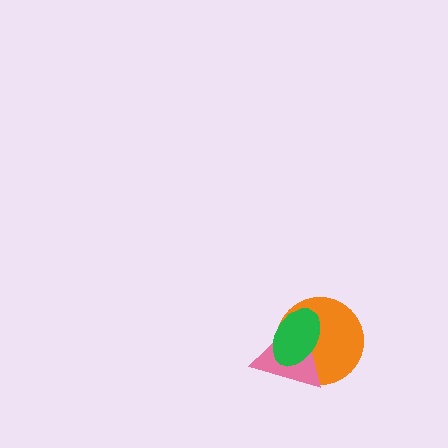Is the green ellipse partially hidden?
No, no other shape covers it.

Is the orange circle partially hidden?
Yes, it is partially covered by another shape.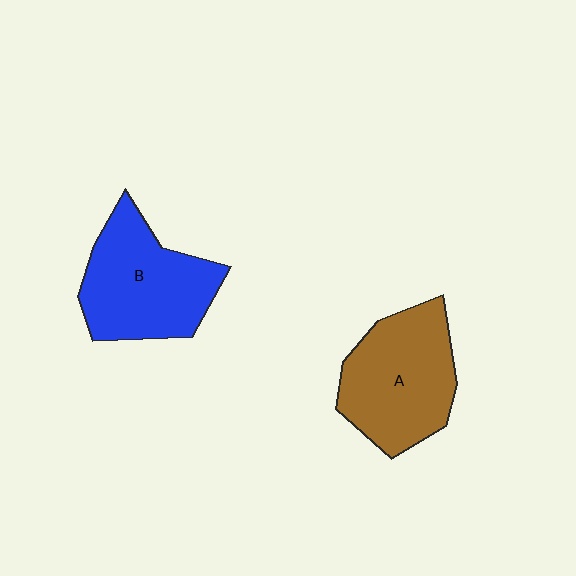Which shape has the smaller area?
Shape A (brown).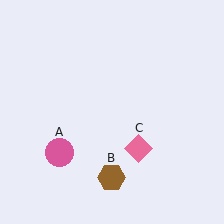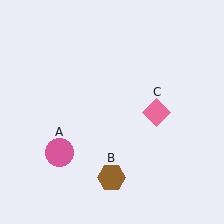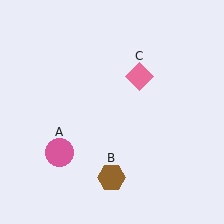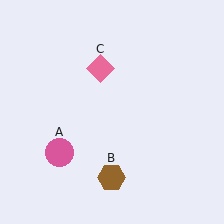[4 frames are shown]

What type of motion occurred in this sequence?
The pink diamond (object C) rotated counterclockwise around the center of the scene.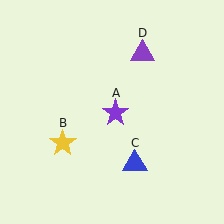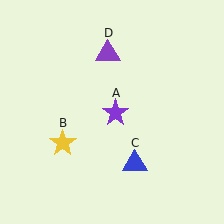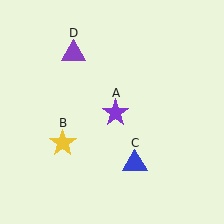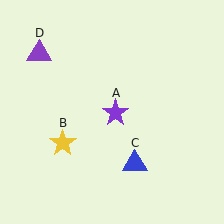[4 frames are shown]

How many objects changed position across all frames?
1 object changed position: purple triangle (object D).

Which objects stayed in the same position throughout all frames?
Purple star (object A) and yellow star (object B) and blue triangle (object C) remained stationary.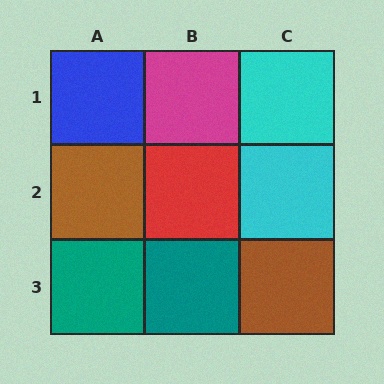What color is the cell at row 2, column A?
Brown.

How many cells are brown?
2 cells are brown.